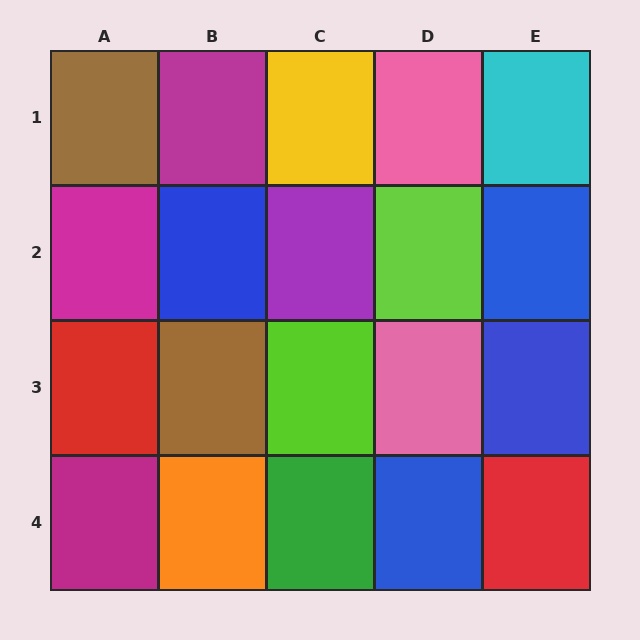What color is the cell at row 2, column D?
Lime.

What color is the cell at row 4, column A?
Magenta.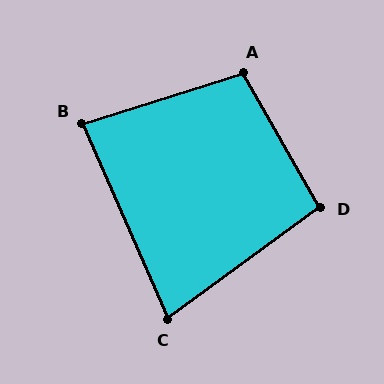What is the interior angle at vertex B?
Approximately 84 degrees (acute).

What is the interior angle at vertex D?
Approximately 96 degrees (obtuse).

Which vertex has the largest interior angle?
A, at approximately 102 degrees.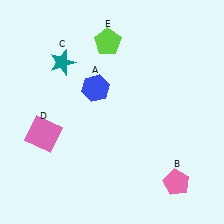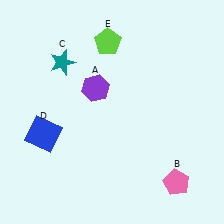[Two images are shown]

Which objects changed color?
A changed from blue to purple. D changed from pink to blue.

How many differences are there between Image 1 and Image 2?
There are 2 differences between the two images.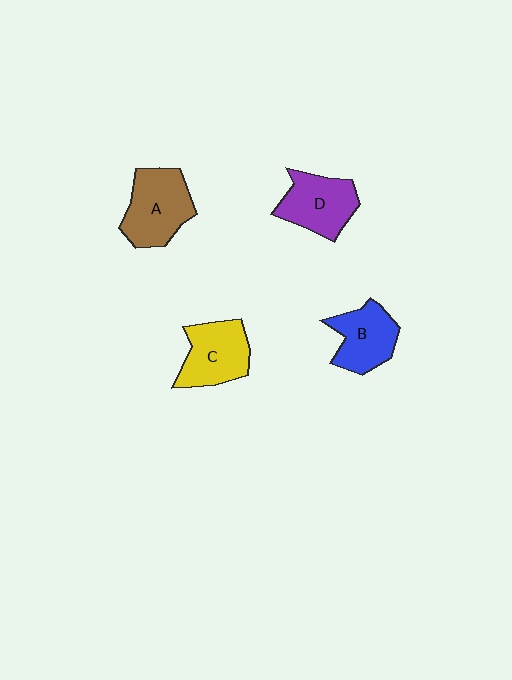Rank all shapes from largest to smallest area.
From largest to smallest: A (brown), C (yellow), D (purple), B (blue).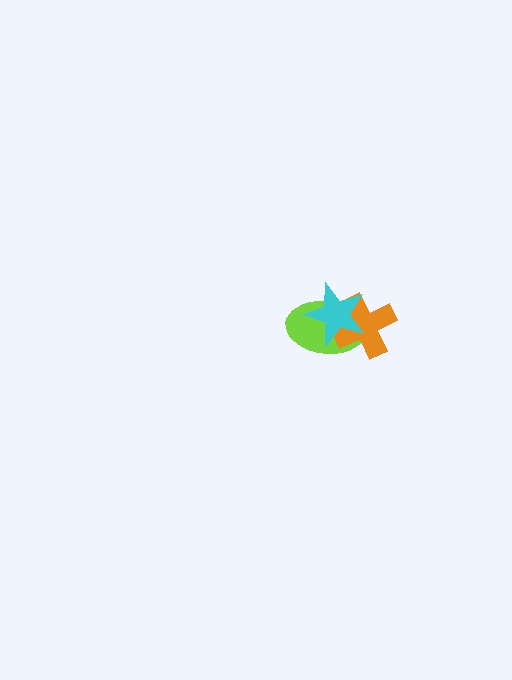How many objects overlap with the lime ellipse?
2 objects overlap with the lime ellipse.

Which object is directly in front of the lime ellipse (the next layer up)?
The orange cross is directly in front of the lime ellipse.